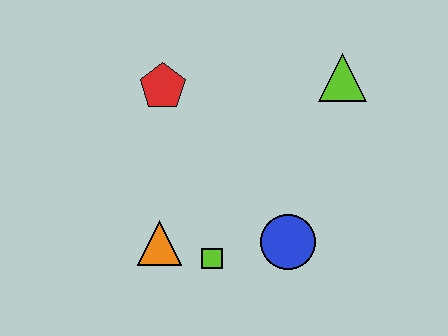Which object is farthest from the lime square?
The lime triangle is farthest from the lime square.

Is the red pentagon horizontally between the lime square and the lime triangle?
No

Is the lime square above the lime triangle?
No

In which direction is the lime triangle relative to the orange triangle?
The lime triangle is to the right of the orange triangle.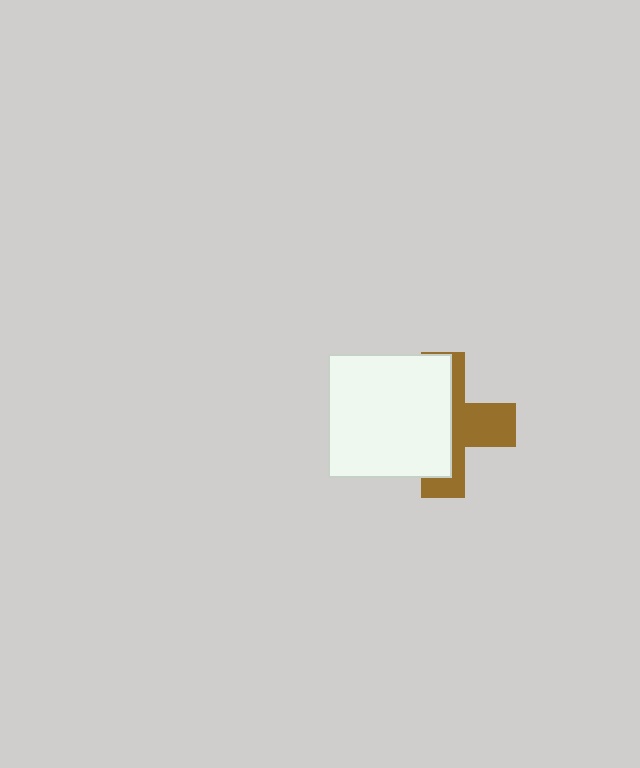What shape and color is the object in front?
The object in front is a white square.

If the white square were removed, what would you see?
You would see the complete brown cross.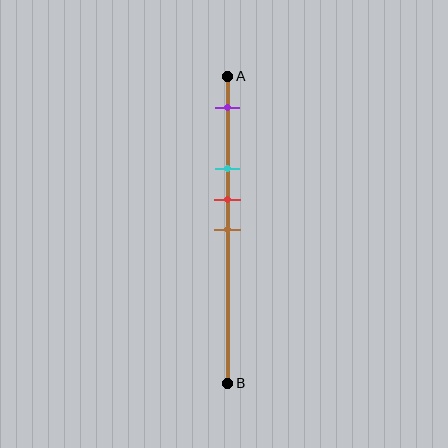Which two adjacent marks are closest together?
The red and brown marks are the closest adjacent pair.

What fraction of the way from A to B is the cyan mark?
The cyan mark is approximately 30% (0.3) of the way from A to B.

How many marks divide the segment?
There are 4 marks dividing the segment.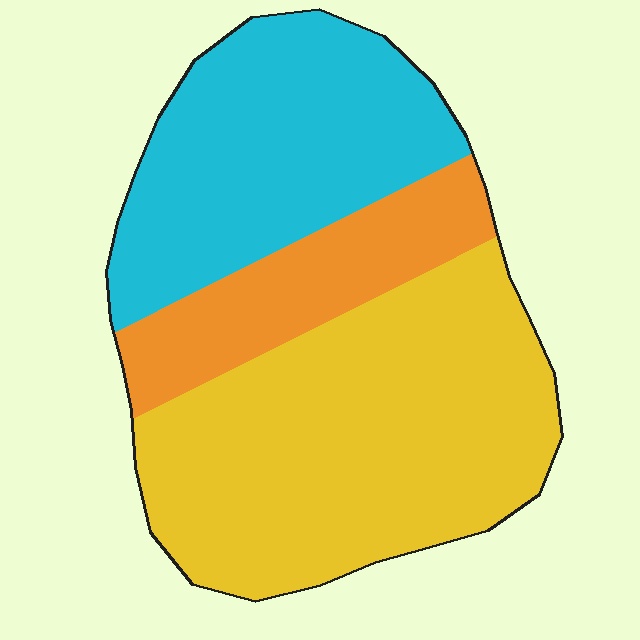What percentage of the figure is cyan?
Cyan covers around 35% of the figure.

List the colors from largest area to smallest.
From largest to smallest: yellow, cyan, orange.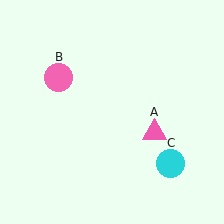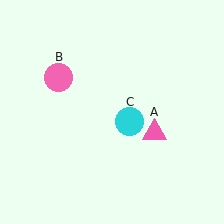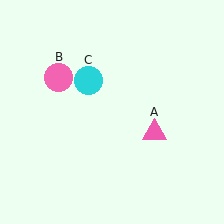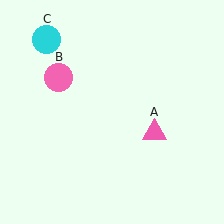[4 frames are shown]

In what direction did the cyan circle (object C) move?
The cyan circle (object C) moved up and to the left.